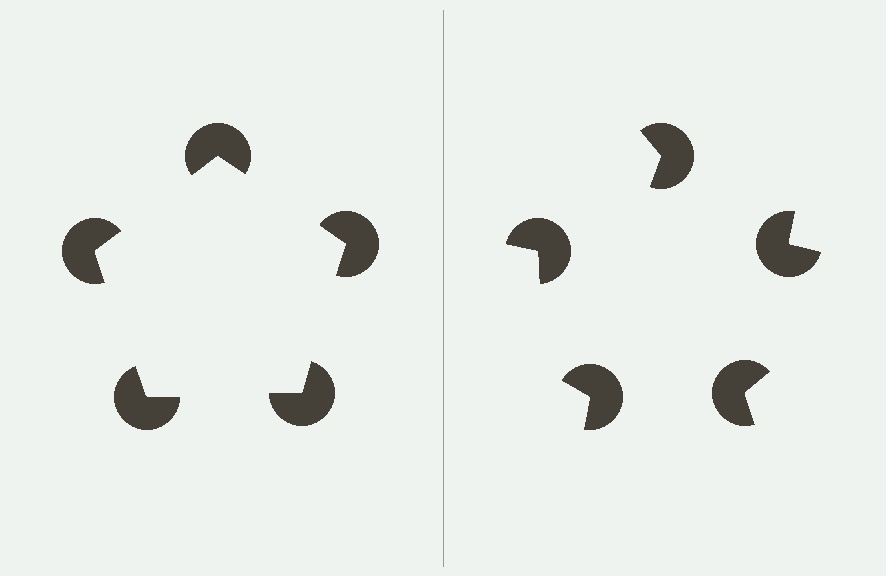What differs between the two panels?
The pac-man discs are positioned identically on both sides; only the wedge orientations differ. On the left they align to a pentagon; on the right they are misaligned.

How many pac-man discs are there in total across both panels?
10 — 5 on each side.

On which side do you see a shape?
An illusory pentagon appears on the left side. On the right side the wedge cuts are rotated, so no coherent shape forms.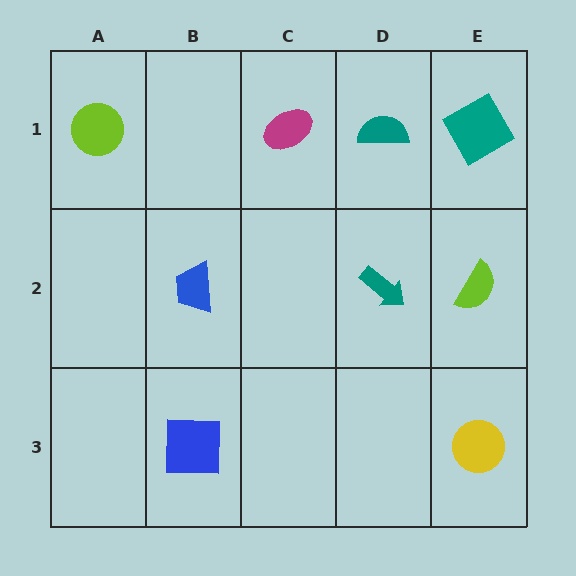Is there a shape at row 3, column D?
No, that cell is empty.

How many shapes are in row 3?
2 shapes.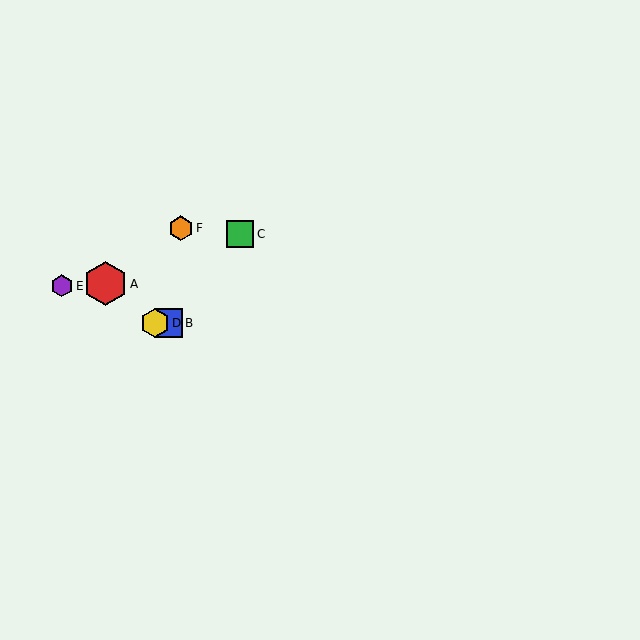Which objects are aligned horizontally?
Objects B, D are aligned horizontally.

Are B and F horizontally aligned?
No, B is at y≈323 and F is at y≈228.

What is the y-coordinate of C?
Object C is at y≈234.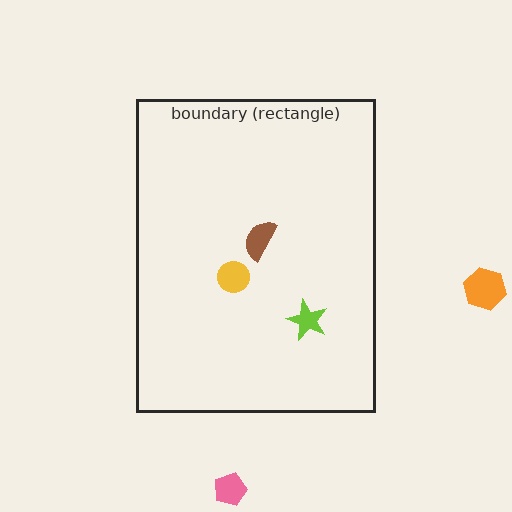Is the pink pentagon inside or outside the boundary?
Outside.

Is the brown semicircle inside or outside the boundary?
Inside.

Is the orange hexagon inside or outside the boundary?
Outside.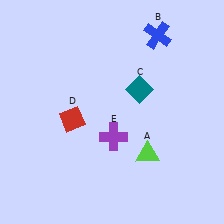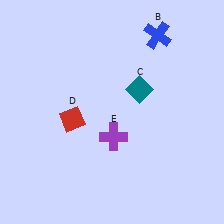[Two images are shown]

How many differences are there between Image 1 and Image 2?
There is 1 difference between the two images.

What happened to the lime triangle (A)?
The lime triangle (A) was removed in Image 2. It was in the bottom-right area of Image 1.